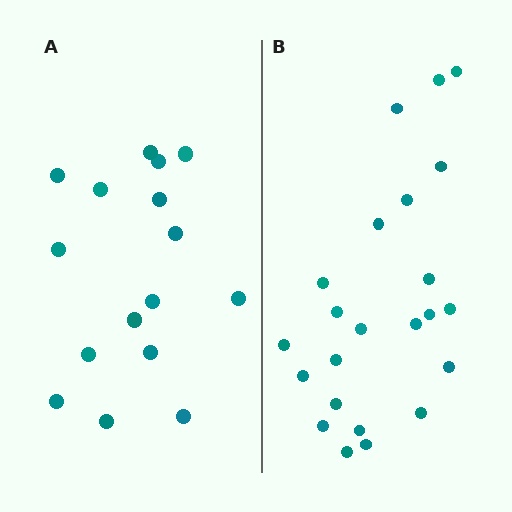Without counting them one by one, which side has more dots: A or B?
Region B (the right region) has more dots.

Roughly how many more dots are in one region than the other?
Region B has roughly 8 or so more dots than region A.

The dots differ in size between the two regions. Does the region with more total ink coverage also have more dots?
No. Region A has more total ink coverage because its dots are larger, but region B actually contains more individual dots. Total area can be misleading — the number of items is what matters here.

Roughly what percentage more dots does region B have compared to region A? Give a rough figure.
About 45% more.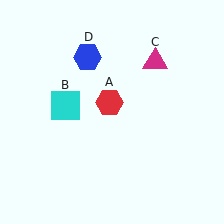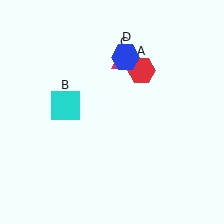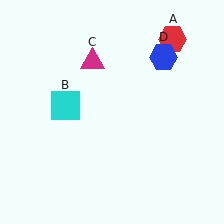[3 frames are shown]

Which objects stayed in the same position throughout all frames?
Cyan square (object B) remained stationary.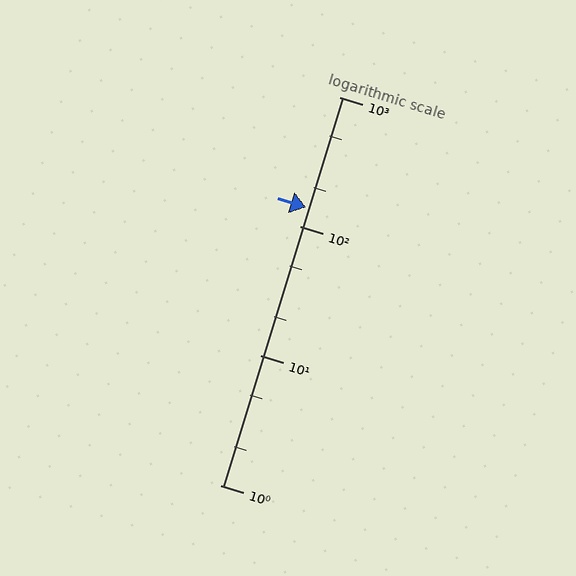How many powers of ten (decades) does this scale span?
The scale spans 3 decades, from 1 to 1000.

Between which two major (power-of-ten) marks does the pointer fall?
The pointer is between 100 and 1000.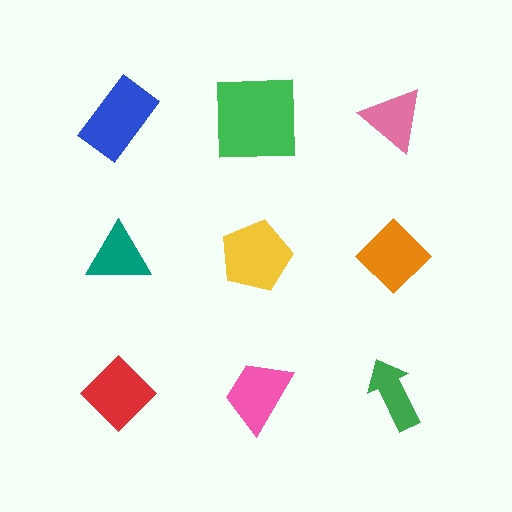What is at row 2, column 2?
A yellow pentagon.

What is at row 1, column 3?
A pink triangle.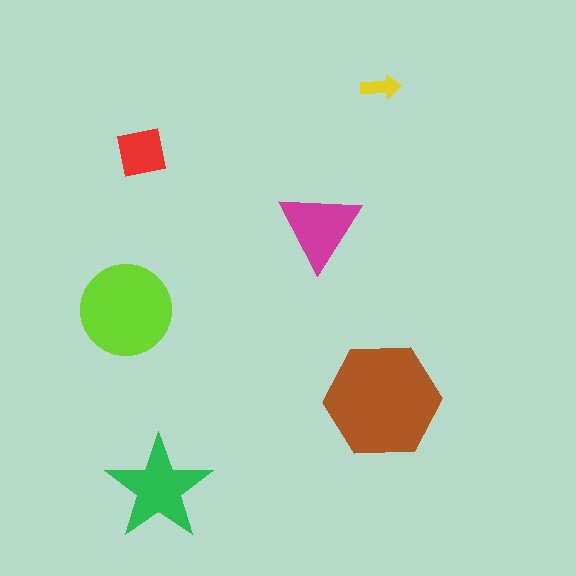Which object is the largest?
The brown hexagon.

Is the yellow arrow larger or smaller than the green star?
Smaller.